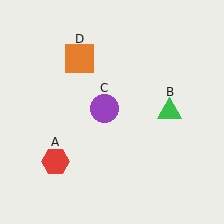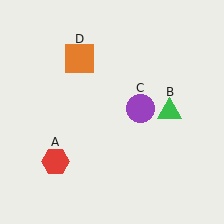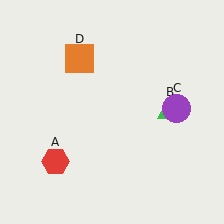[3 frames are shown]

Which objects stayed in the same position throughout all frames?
Red hexagon (object A) and green triangle (object B) and orange square (object D) remained stationary.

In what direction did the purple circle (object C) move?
The purple circle (object C) moved right.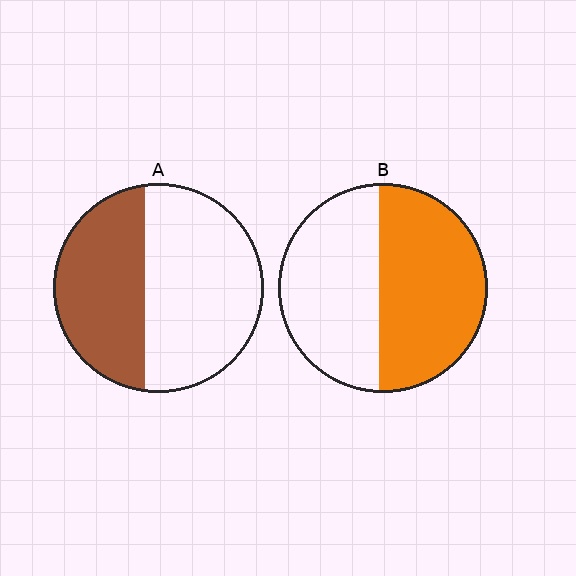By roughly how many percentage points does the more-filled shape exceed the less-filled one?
By roughly 10 percentage points (B over A).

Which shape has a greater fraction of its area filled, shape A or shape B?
Shape B.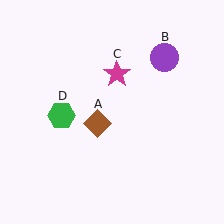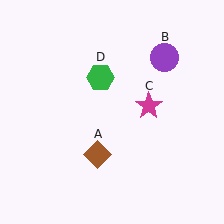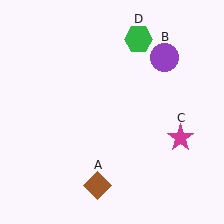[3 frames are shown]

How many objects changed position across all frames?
3 objects changed position: brown diamond (object A), magenta star (object C), green hexagon (object D).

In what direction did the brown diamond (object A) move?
The brown diamond (object A) moved down.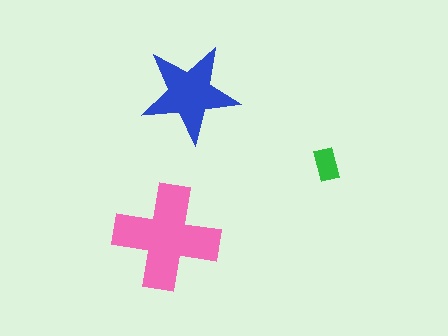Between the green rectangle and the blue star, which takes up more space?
The blue star.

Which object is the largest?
The pink cross.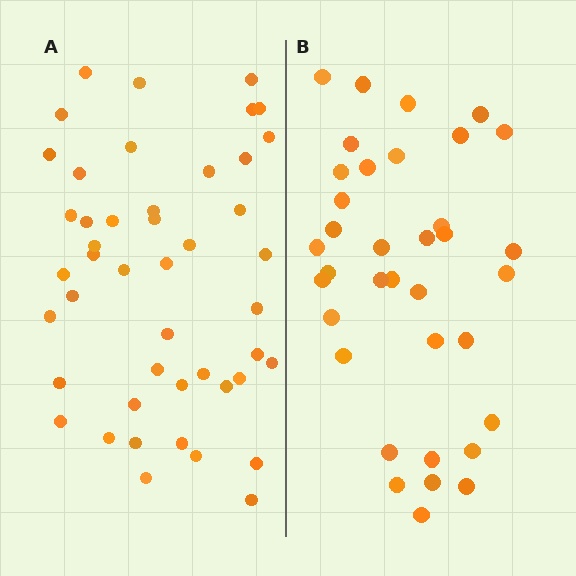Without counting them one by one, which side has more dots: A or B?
Region A (the left region) has more dots.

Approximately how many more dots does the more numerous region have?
Region A has roughly 10 or so more dots than region B.